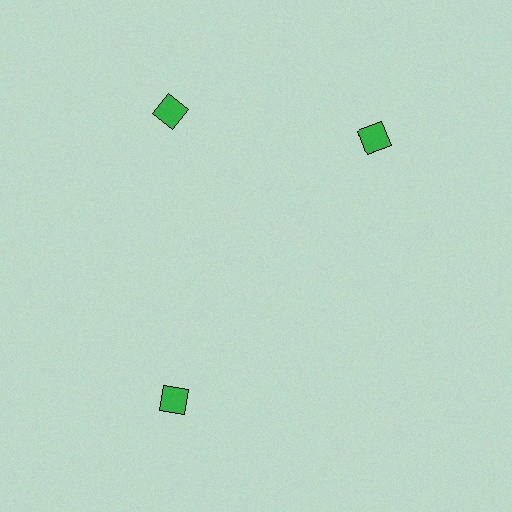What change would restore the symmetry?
The symmetry would be restored by rotating it back into even spacing with its neighbors so that all 3 diamonds sit at equal angles and equal distance from the center.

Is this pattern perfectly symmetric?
No. The 3 green diamonds are arranged in a ring, but one element near the 3 o'clock position is rotated out of alignment along the ring, breaking the 3-fold rotational symmetry.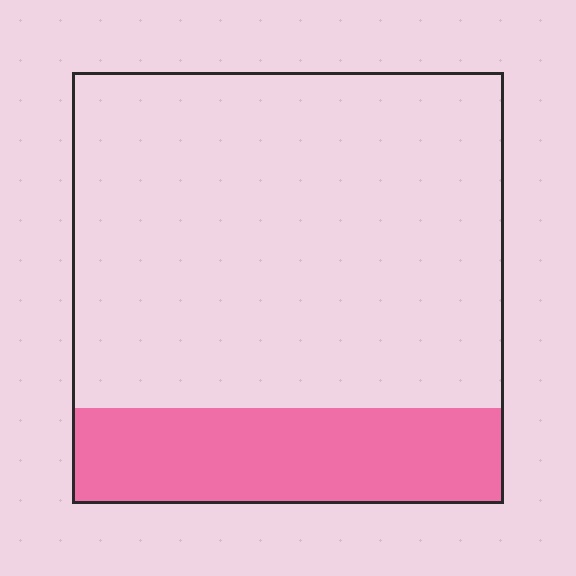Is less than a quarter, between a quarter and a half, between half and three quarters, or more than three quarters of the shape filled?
Less than a quarter.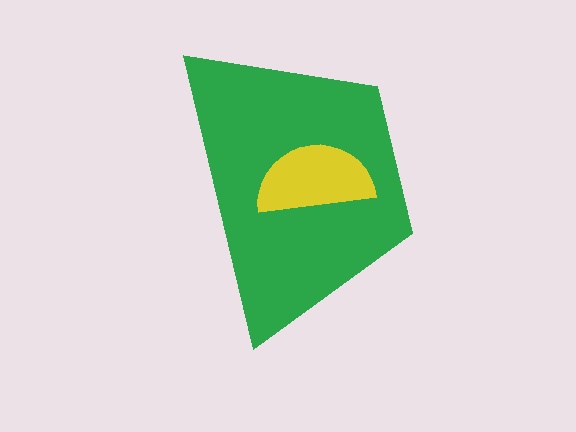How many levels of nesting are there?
2.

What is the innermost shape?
The yellow semicircle.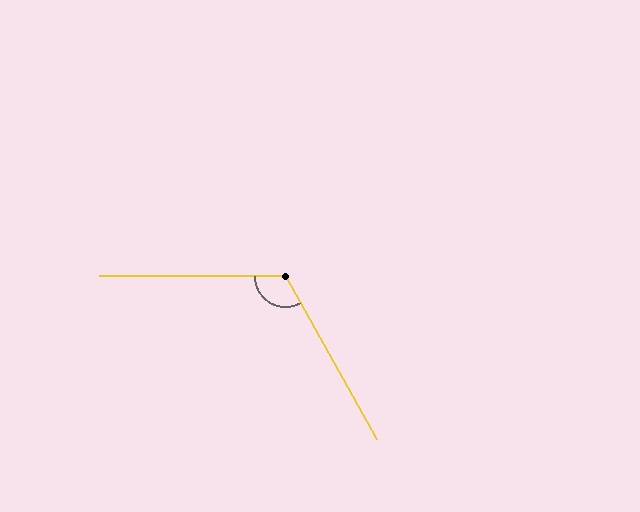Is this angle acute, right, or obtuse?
It is obtuse.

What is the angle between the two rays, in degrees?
Approximately 119 degrees.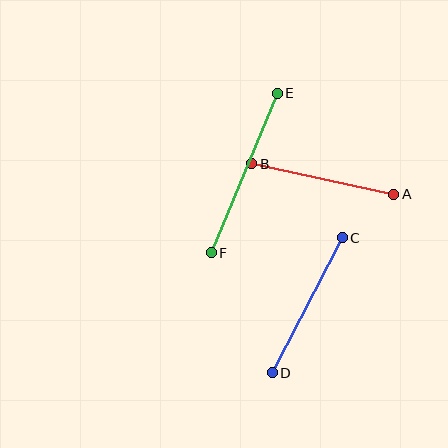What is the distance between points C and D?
The distance is approximately 152 pixels.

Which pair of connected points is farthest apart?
Points E and F are farthest apart.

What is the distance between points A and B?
The distance is approximately 145 pixels.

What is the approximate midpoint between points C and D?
The midpoint is at approximately (307, 305) pixels.